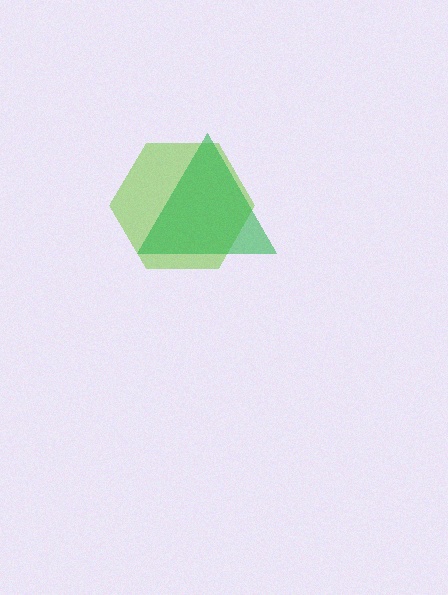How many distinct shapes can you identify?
There are 2 distinct shapes: a lime hexagon, a green triangle.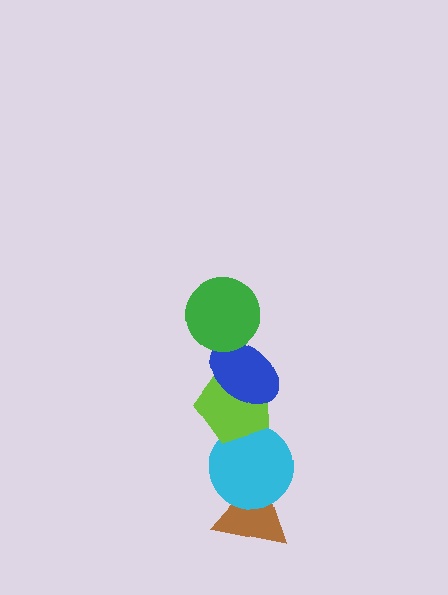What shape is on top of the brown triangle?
The cyan circle is on top of the brown triangle.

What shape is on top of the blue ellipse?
The green circle is on top of the blue ellipse.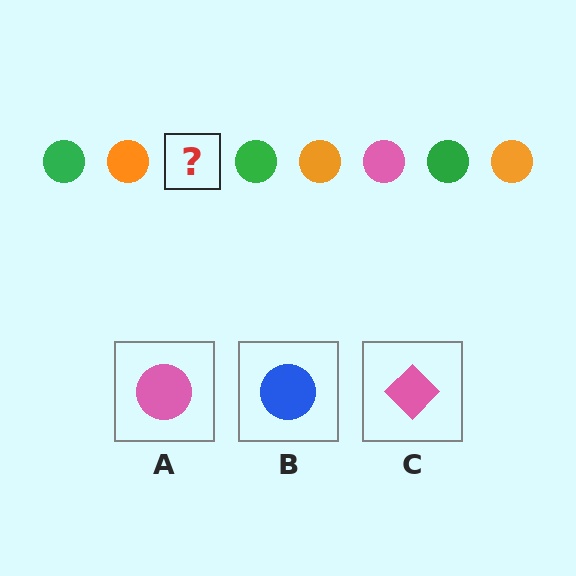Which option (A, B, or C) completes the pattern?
A.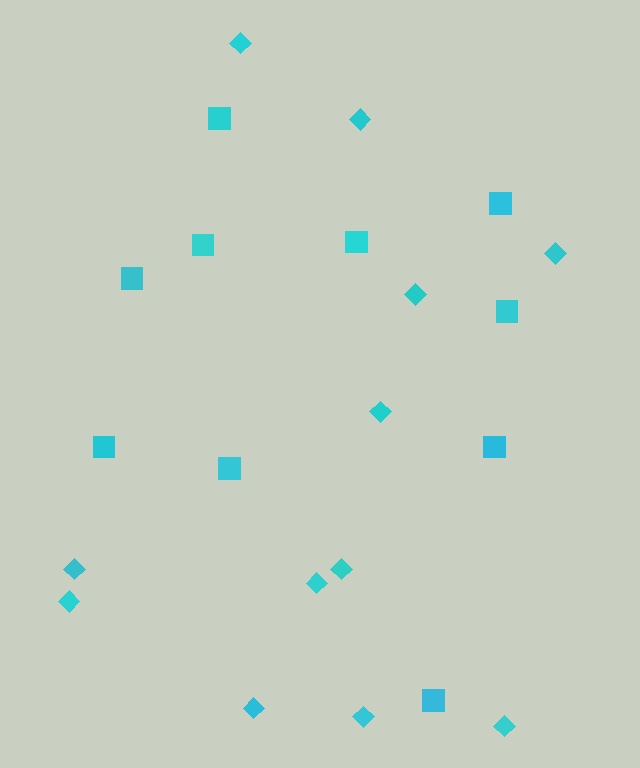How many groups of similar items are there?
There are 2 groups: one group of diamonds (12) and one group of squares (10).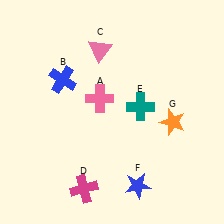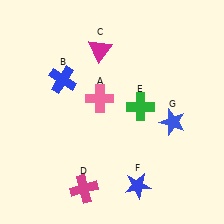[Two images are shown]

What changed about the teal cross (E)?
In Image 1, E is teal. In Image 2, it changed to green.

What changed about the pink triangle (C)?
In Image 1, C is pink. In Image 2, it changed to magenta.